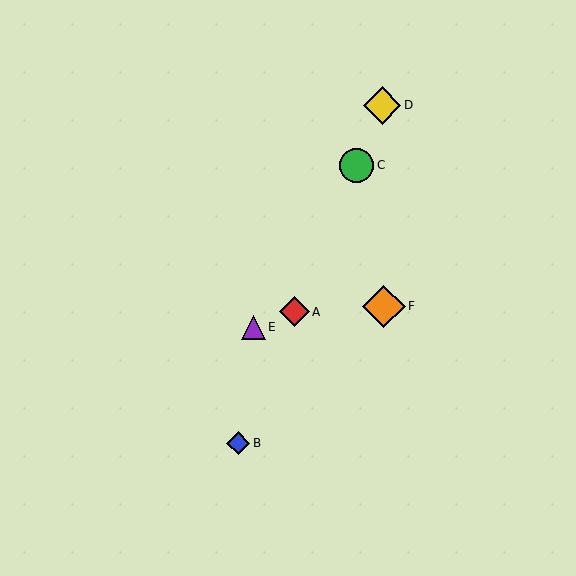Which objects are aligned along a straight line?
Objects A, B, C, D are aligned along a straight line.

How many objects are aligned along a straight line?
4 objects (A, B, C, D) are aligned along a straight line.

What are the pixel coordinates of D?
Object D is at (382, 106).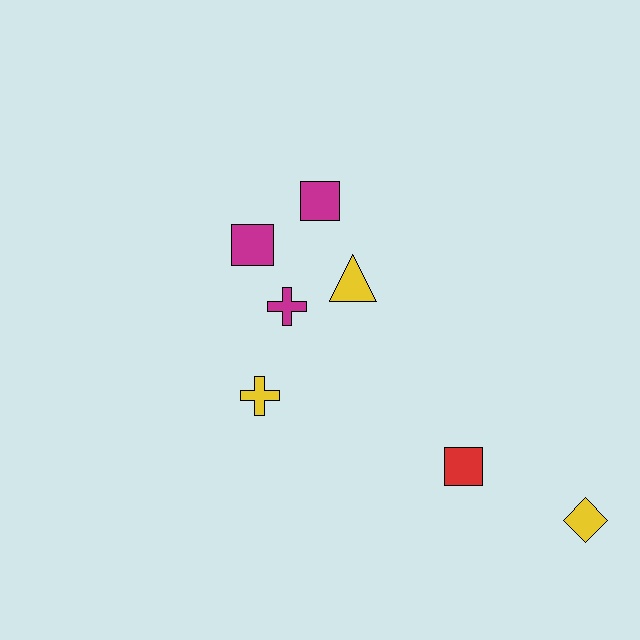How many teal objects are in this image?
There are no teal objects.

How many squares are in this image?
There are 3 squares.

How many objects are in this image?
There are 7 objects.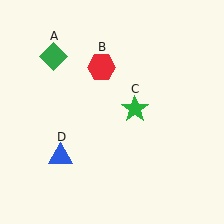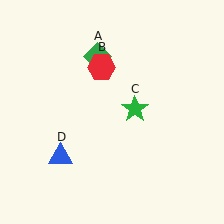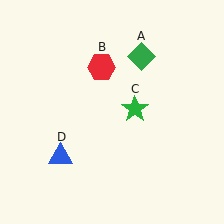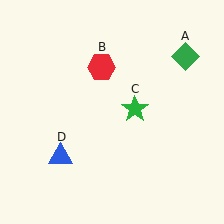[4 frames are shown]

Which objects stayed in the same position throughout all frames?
Red hexagon (object B) and green star (object C) and blue triangle (object D) remained stationary.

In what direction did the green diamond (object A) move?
The green diamond (object A) moved right.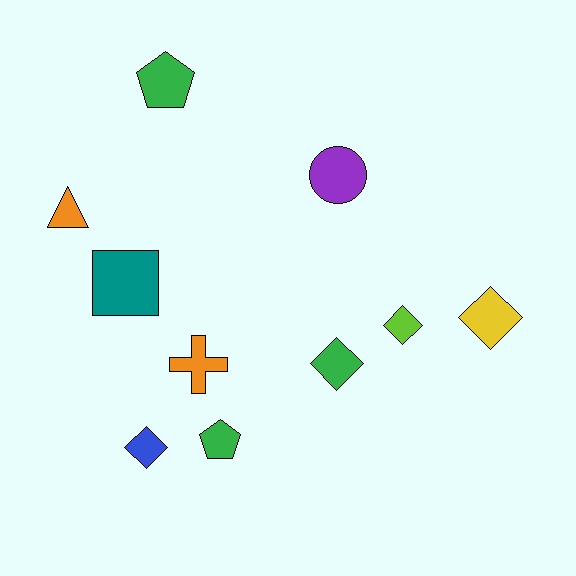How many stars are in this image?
There are no stars.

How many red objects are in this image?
There are no red objects.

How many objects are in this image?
There are 10 objects.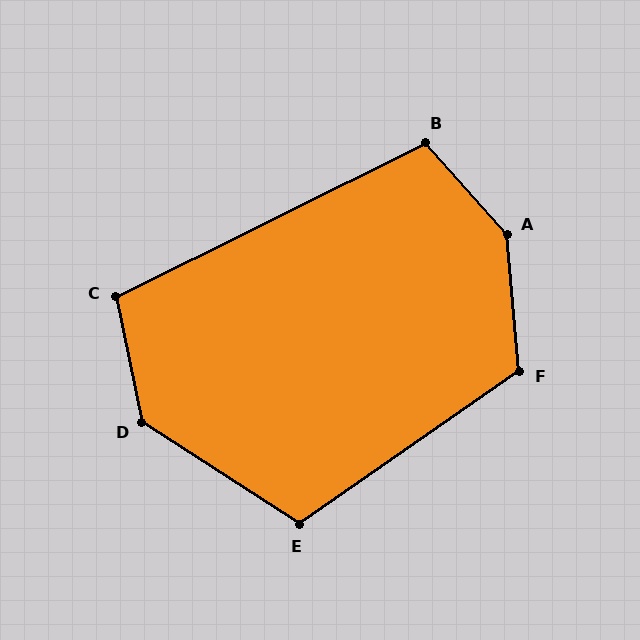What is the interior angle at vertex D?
Approximately 135 degrees (obtuse).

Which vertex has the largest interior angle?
A, at approximately 143 degrees.